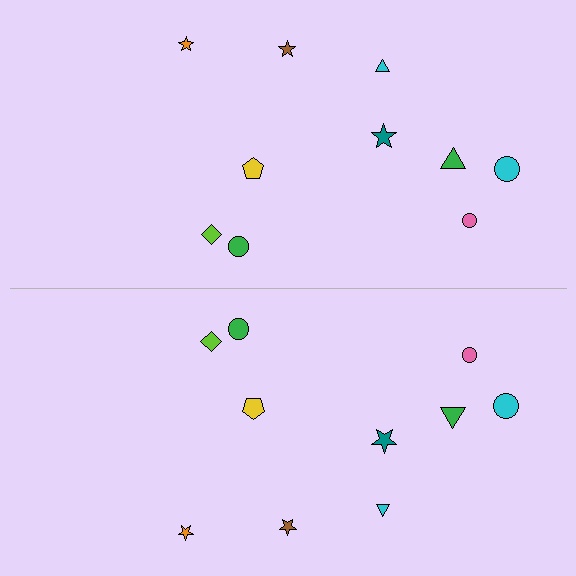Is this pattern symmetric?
Yes, this pattern has bilateral (reflection) symmetry.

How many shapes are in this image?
There are 20 shapes in this image.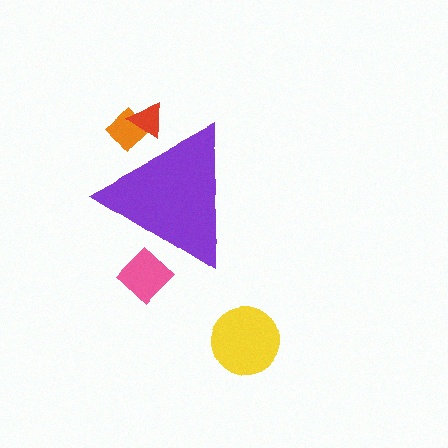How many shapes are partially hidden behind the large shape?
3 shapes are partially hidden.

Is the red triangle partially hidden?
Yes, the red triangle is partially hidden behind the purple triangle.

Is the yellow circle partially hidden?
No, the yellow circle is fully visible.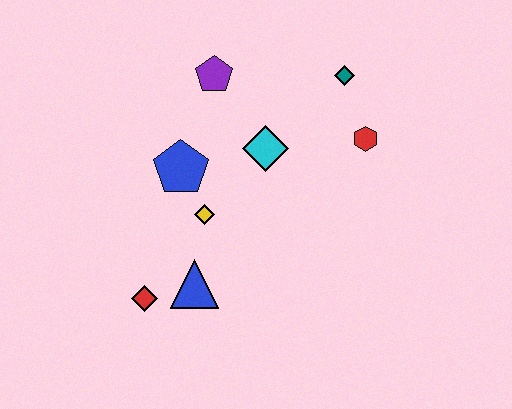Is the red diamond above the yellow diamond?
No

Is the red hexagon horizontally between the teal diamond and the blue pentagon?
No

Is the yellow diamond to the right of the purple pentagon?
No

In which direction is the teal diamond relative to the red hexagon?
The teal diamond is above the red hexagon.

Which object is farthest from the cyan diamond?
The red diamond is farthest from the cyan diamond.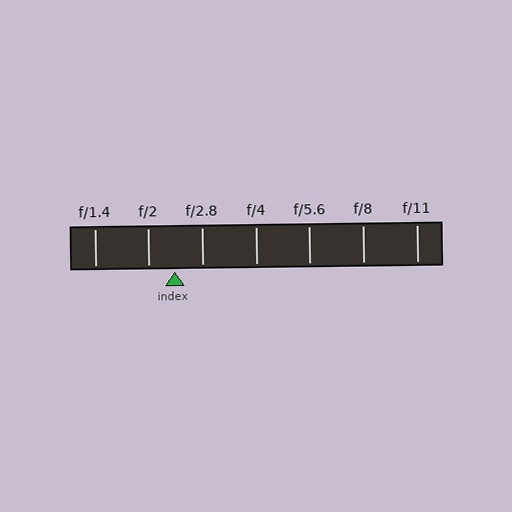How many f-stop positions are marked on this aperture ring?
There are 7 f-stop positions marked.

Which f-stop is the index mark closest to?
The index mark is closest to f/2.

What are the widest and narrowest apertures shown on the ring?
The widest aperture shown is f/1.4 and the narrowest is f/11.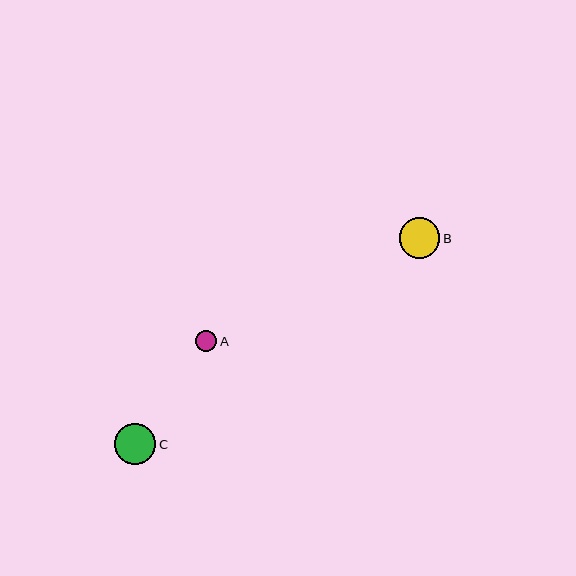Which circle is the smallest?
Circle A is the smallest with a size of approximately 21 pixels.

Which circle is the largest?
Circle C is the largest with a size of approximately 41 pixels.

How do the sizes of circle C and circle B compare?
Circle C and circle B are approximately the same size.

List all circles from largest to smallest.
From largest to smallest: C, B, A.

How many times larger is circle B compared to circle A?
Circle B is approximately 2.0 times the size of circle A.